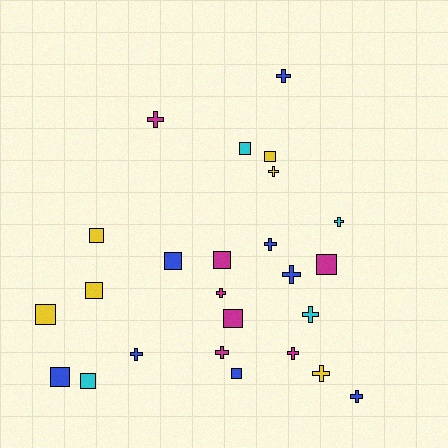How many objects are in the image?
There are 25 objects.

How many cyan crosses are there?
There are 2 cyan crosses.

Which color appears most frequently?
Blue, with 8 objects.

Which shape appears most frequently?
Cross, with 13 objects.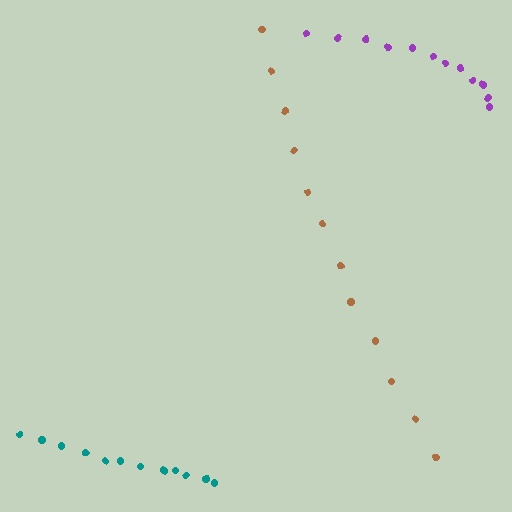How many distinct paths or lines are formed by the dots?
There are 3 distinct paths.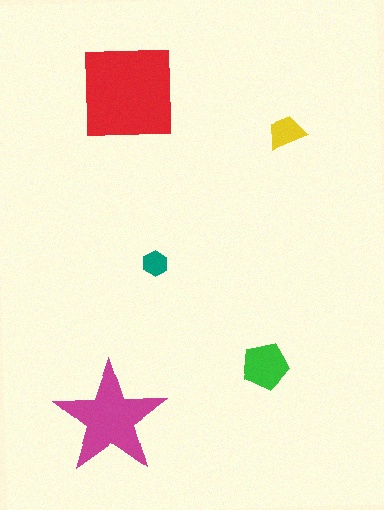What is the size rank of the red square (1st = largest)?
1st.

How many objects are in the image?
There are 5 objects in the image.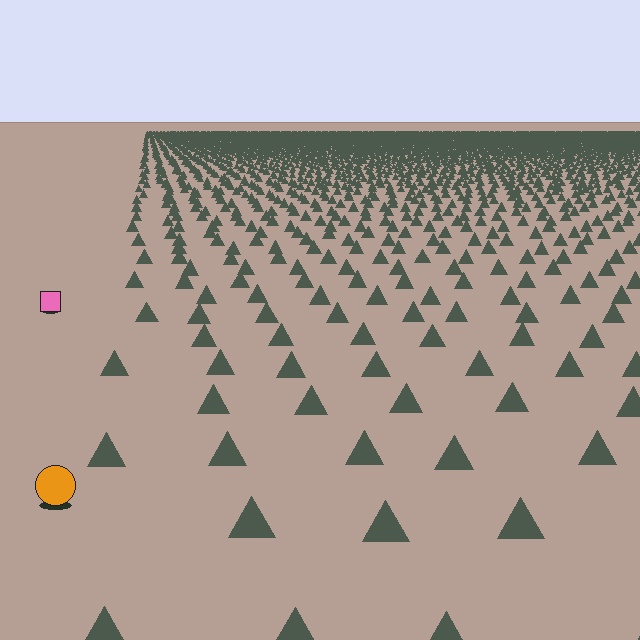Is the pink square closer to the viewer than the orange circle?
No. The orange circle is closer — you can tell from the texture gradient: the ground texture is coarser near it.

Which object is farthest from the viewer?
The pink square is farthest from the viewer. It appears smaller and the ground texture around it is denser.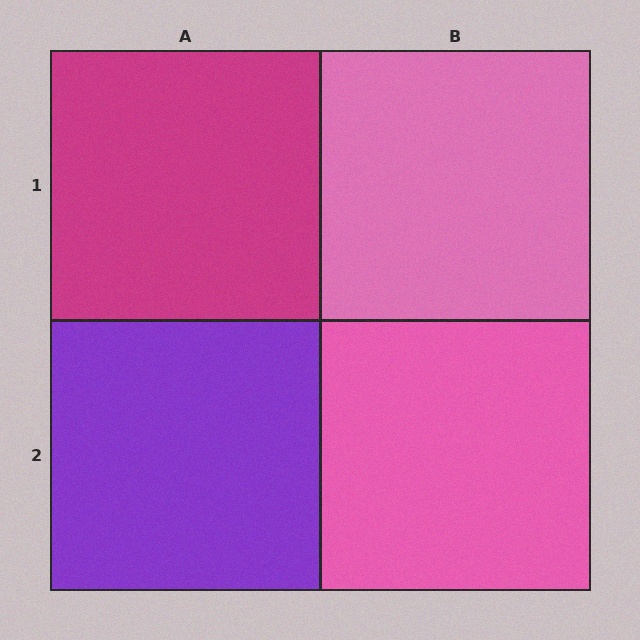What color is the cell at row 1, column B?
Pink.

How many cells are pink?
2 cells are pink.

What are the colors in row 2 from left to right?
Purple, pink.